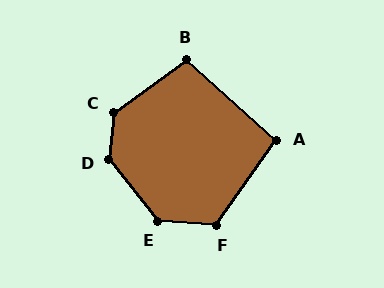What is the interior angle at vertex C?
Approximately 132 degrees (obtuse).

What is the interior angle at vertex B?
Approximately 102 degrees (obtuse).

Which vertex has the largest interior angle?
D, at approximately 136 degrees.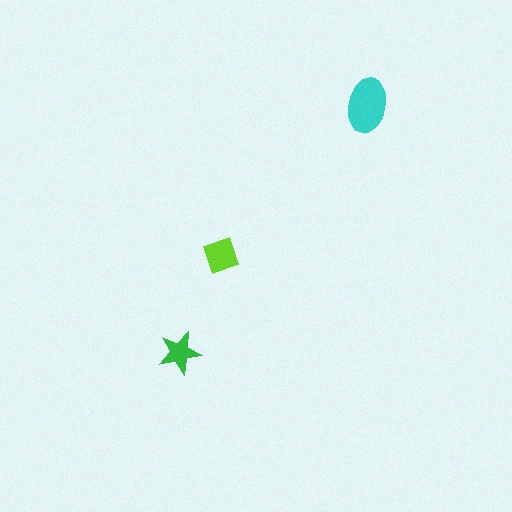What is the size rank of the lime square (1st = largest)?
2nd.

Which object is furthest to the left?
The green star is leftmost.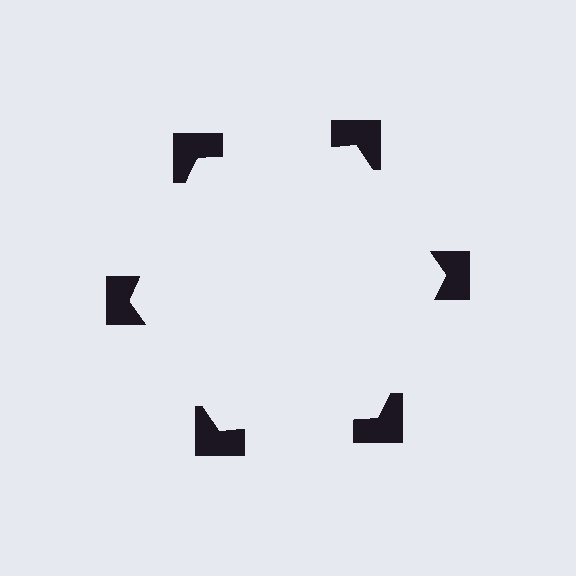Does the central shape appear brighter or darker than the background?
It typically appears slightly brighter than the background, even though no actual brightness change is drawn.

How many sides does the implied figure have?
6 sides.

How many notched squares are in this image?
There are 6 — one at each vertex of the illusory hexagon.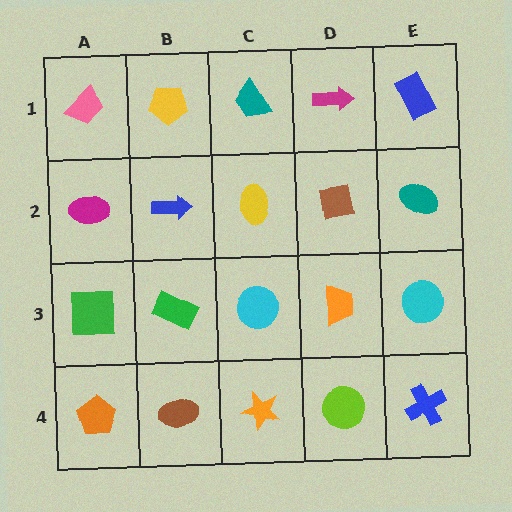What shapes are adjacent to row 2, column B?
A yellow pentagon (row 1, column B), a green rectangle (row 3, column B), a magenta ellipse (row 2, column A), a yellow ellipse (row 2, column C).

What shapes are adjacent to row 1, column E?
A teal ellipse (row 2, column E), a magenta arrow (row 1, column D).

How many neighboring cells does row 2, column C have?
4.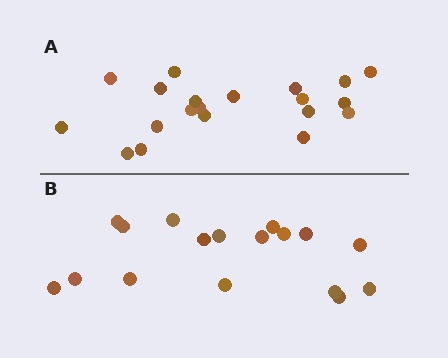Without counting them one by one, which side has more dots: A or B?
Region A (the top region) has more dots.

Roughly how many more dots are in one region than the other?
Region A has just a few more — roughly 2 or 3 more dots than region B.